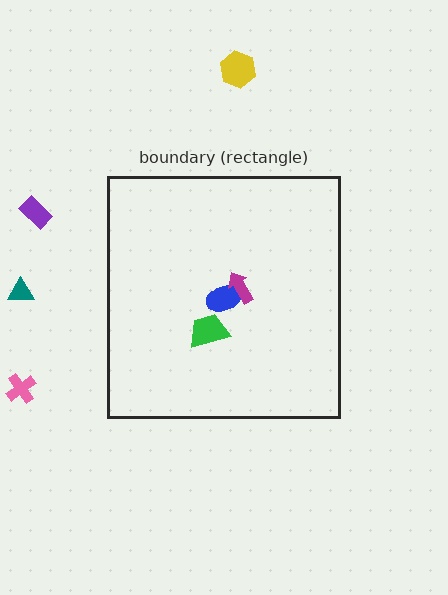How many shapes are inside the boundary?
3 inside, 4 outside.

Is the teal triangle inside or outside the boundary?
Outside.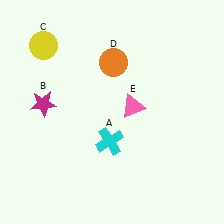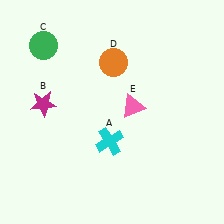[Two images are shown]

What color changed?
The circle (C) changed from yellow in Image 1 to green in Image 2.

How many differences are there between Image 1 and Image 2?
There is 1 difference between the two images.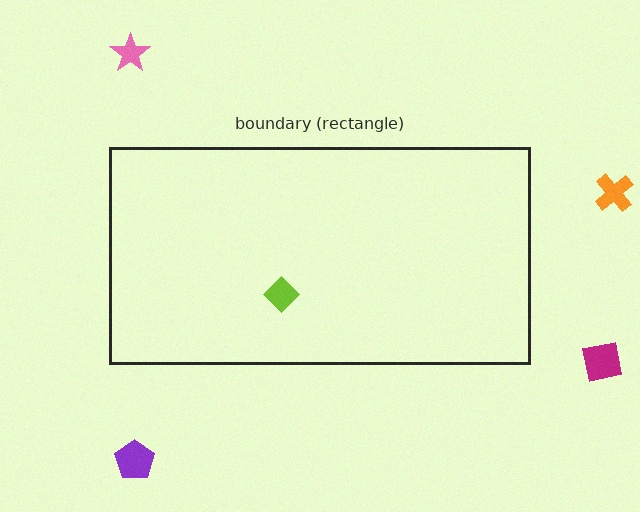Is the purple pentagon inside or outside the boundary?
Outside.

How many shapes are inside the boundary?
1 inside, 4 outside.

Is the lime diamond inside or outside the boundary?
Inside.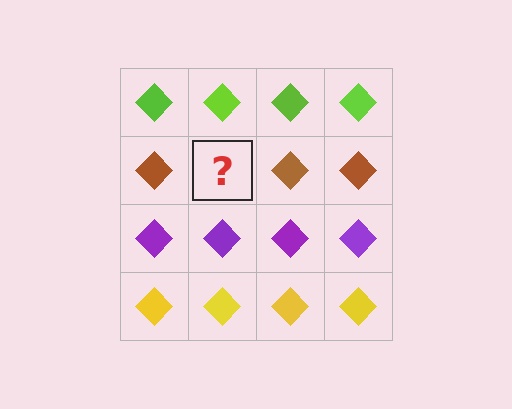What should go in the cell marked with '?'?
The missing cell should contain a brown diamond.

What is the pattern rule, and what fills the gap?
The rule is that each row has a consistent color. The gap should be filled with a brown diamond.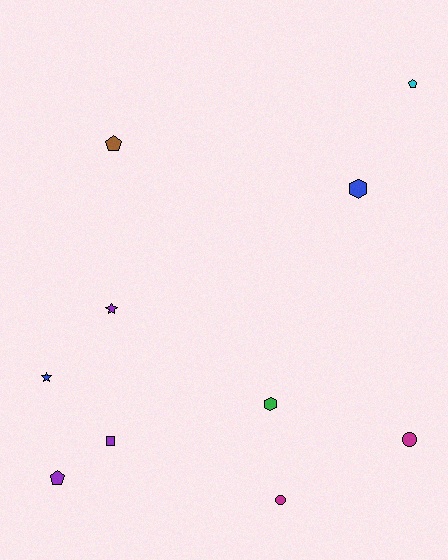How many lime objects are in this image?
There are no lime objects.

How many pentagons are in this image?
There are 3 pentagons.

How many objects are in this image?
There are 10 objects.